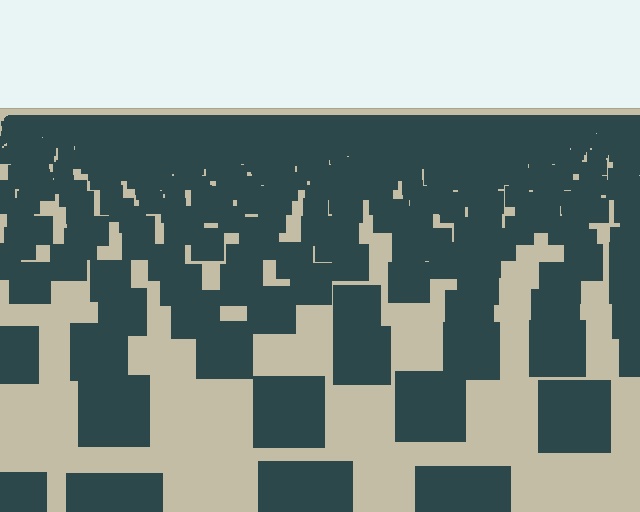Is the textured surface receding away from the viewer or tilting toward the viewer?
The surface is receding away from the viewer. Texture elements get smaller and denser toward the top.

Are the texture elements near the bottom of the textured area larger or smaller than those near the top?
Larger. Near the bottom, elements are closer to the viewer and appear at a bigger on-screen size.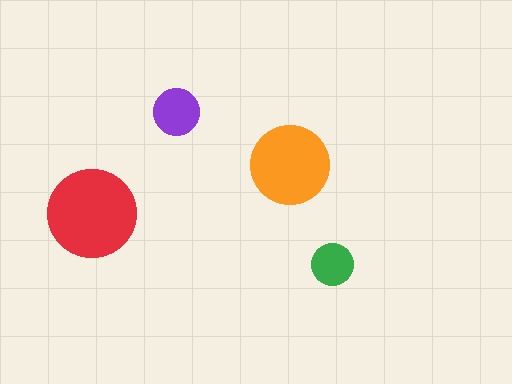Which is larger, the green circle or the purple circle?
The purple one.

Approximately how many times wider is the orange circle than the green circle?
About 2 times wider.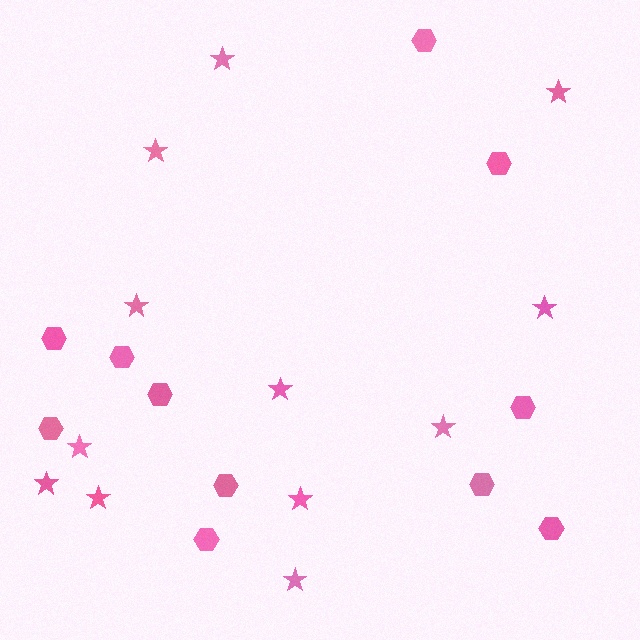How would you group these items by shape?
There are 2 groups: one group of hexagons (11) and one group of stars (12).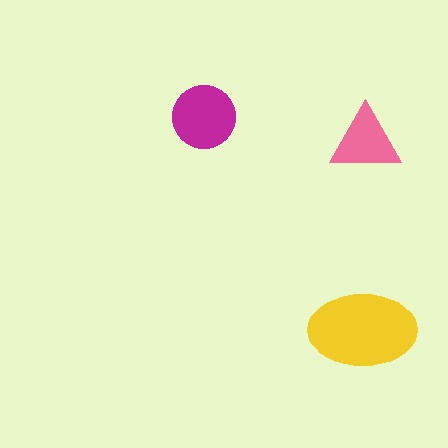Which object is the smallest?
The pink triangle.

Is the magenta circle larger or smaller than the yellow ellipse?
Smaller.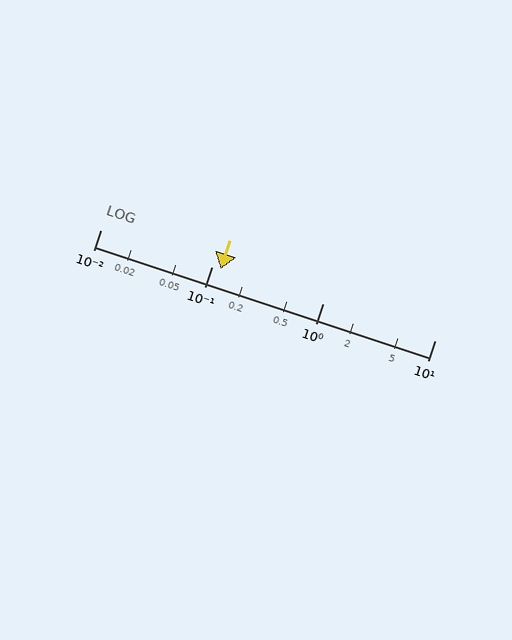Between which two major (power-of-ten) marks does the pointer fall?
The pointer is between 0.1 and 1.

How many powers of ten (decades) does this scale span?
The scale spans 3 decades, from 0.01 to 10.